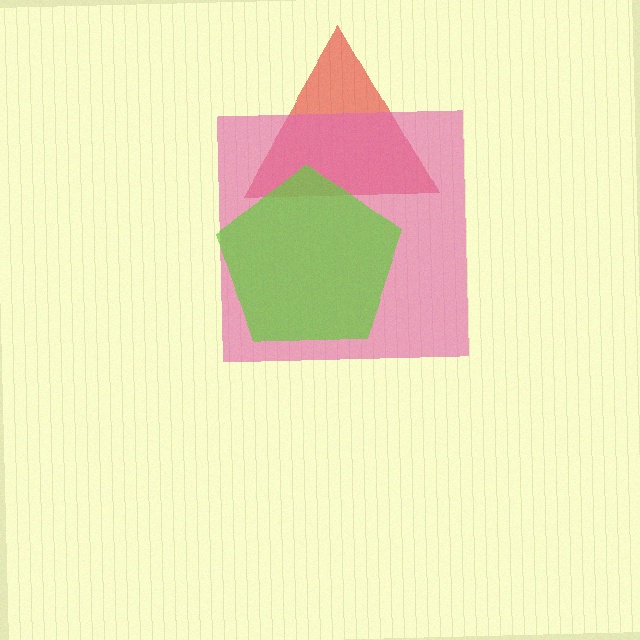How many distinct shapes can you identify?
There are 3 distinct shapes: a red triangle, a pink square, a lime pentagon.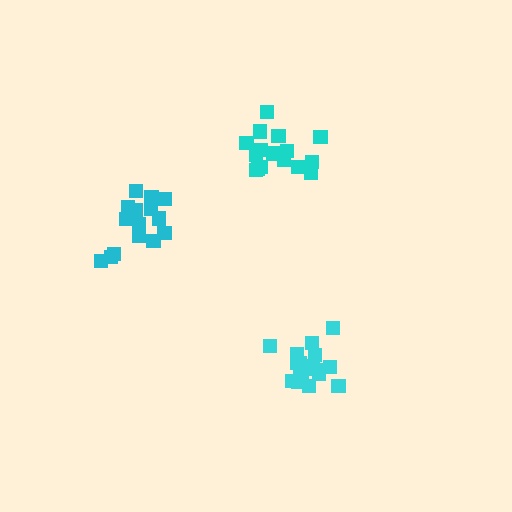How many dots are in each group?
Group 1: 18 dots, Group 2: 16 dots, Group 3: 16 dots (50 total).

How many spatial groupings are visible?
There are 3 spatial groupings.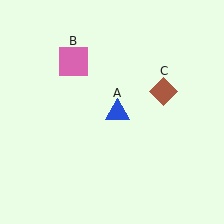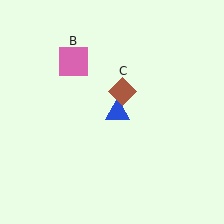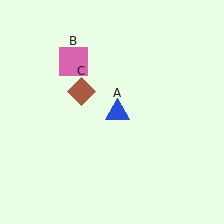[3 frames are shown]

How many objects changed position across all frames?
1 object changed position: brown diamond (object C).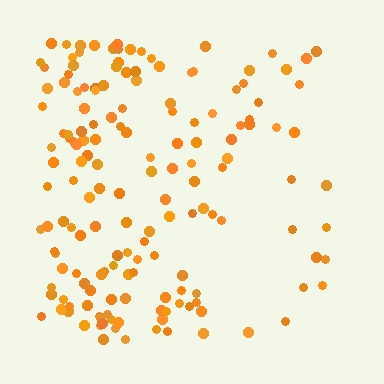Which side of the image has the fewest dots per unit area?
The right.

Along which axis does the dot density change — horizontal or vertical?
Horizontal.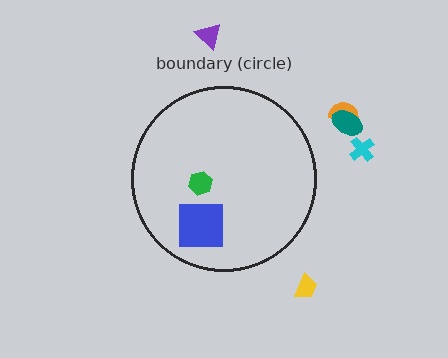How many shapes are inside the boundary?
2 inside, 5 outside.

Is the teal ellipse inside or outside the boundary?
Outside.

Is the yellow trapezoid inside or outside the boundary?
Outside.